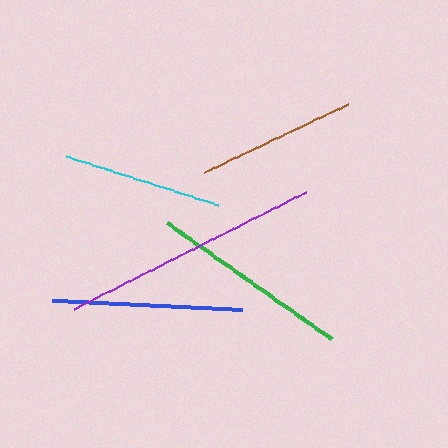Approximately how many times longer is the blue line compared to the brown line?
The blue line is approximately 1.2 times the length of the brown line.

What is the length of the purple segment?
The purple segment is approximately 259 pixels long.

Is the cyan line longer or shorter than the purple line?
The purple line is longer than the cyan line.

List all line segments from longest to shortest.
From longest to shortest: purple, green, blue, cyan, brown.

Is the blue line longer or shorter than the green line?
The green line is longer than the blue line.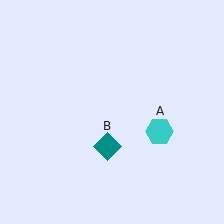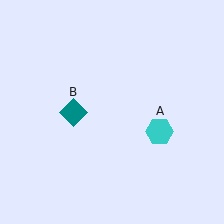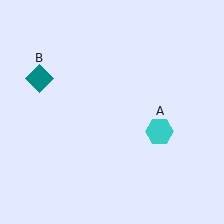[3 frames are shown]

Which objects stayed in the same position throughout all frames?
Cyan hexagon (object A) remained stationary.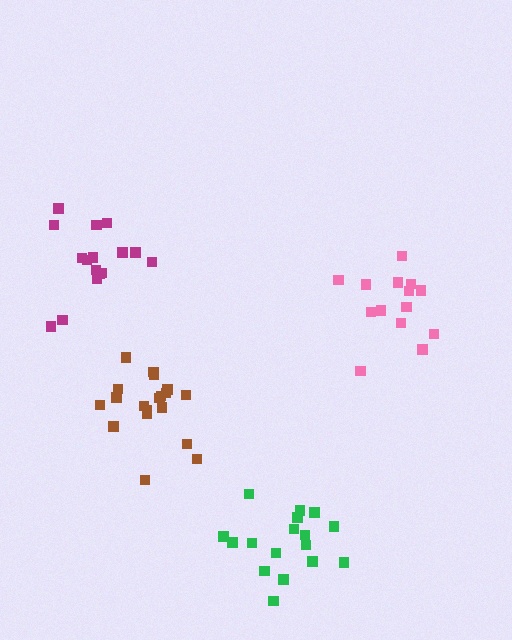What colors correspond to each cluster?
The clusters are colored: pink, green, magenta, brown.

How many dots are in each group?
Group 1: 14 dots, Group 2: 17 dots, Group 3: 16 dots, Group 4: 19 dots (66 total).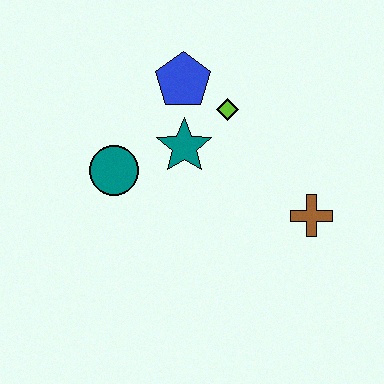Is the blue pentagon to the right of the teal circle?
Yes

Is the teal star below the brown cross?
No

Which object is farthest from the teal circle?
The brown cross is farthest from the teal circle.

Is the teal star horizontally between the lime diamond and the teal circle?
Yes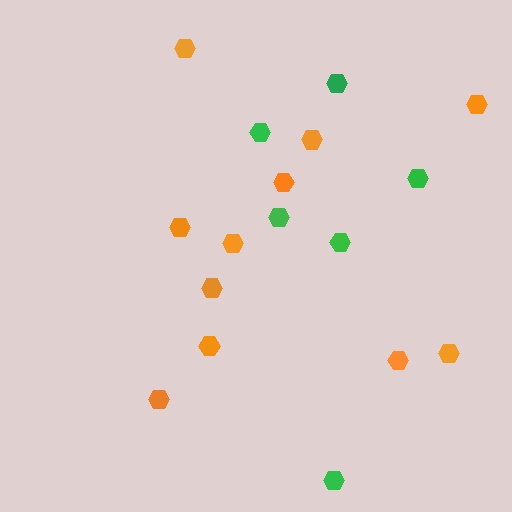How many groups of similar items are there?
There are 2 groups: one group of green hexagons (6) and one group of orange hexagons (11).